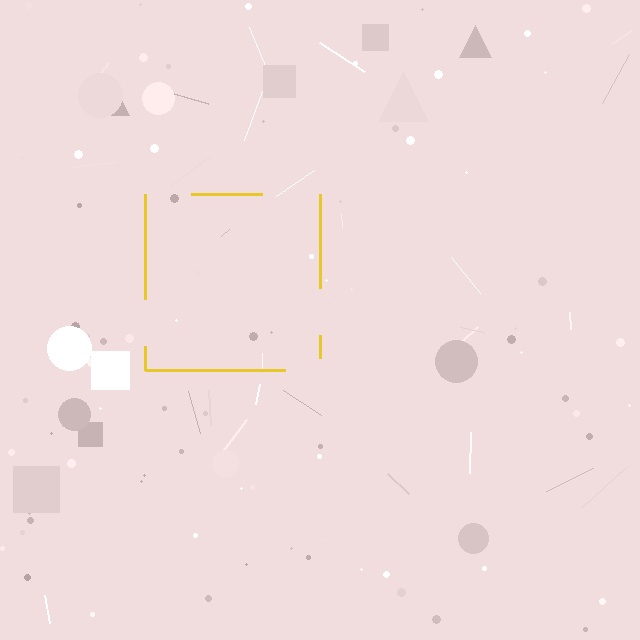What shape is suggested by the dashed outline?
The dashed outline suggests a square.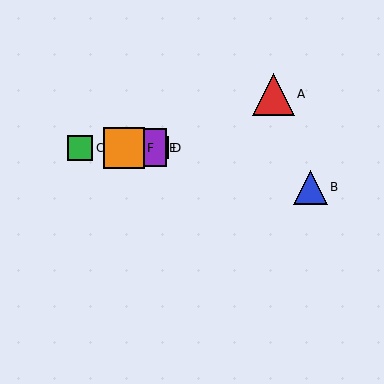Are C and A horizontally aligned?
No, C is at y≈148 and A is at y≈94.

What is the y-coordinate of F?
Object F is at y≈148.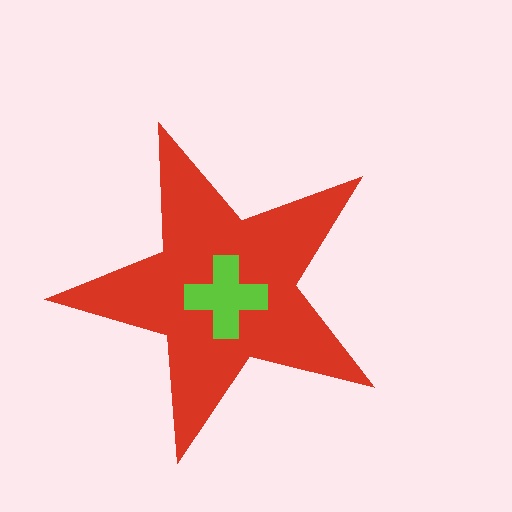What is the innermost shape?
The lime cross.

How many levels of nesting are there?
2.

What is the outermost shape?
The red star.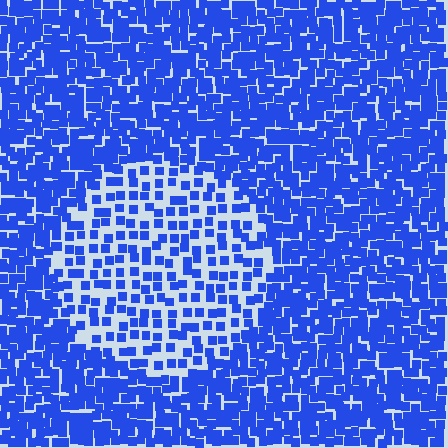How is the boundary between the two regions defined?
The boundary is defined by a change in element density (approximately 2.2x ratio). All elements are the same color, size, and shape.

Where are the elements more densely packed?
The elements are more densely packed outside the circle boundary.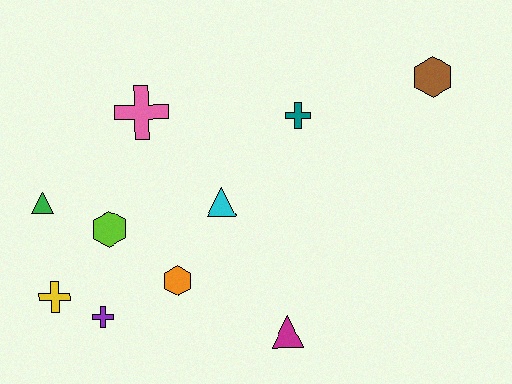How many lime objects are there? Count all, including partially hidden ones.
There is 1 lime object.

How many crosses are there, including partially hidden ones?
There are 4 crosses.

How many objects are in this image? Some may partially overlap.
There are 10 objects.